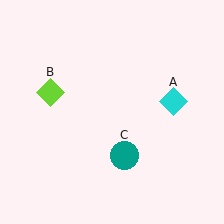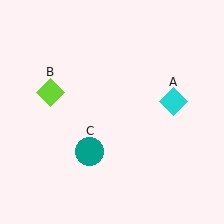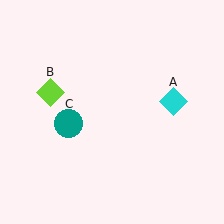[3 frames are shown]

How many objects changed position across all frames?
1 object changed position: teal circle (object C).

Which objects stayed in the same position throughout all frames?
Cyan diamond (object A) and lime diamond (object B) remained stationary.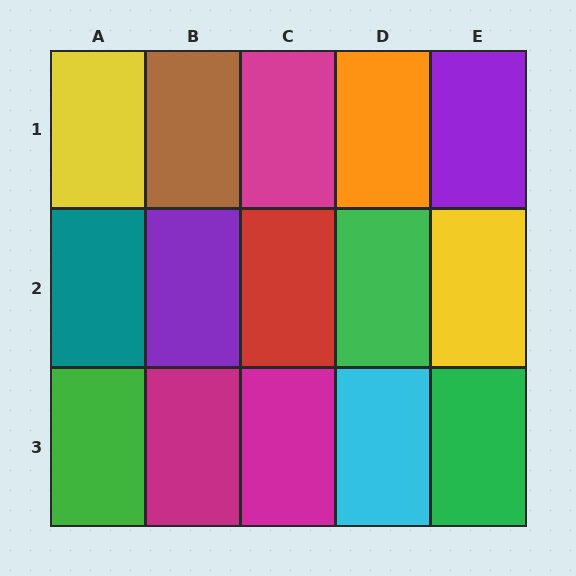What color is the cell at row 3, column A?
Green.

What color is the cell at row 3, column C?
Magenta.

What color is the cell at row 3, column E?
Green.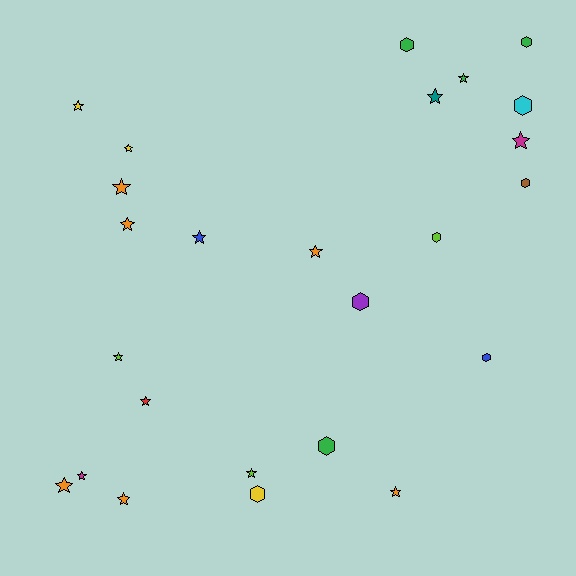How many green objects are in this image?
There are 4 green objects.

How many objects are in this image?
There are 25 objects.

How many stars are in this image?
There are 16 stars.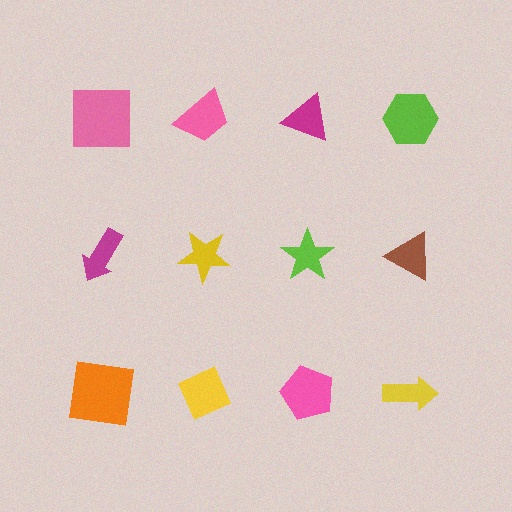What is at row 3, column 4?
A yellow arrow.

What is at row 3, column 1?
An orange square.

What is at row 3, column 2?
A yellow diamond.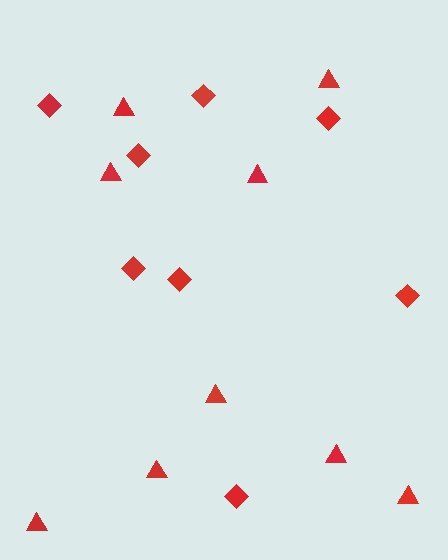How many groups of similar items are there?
There are 2 groups: one group of diamonds (8) and one group of triangles (9).